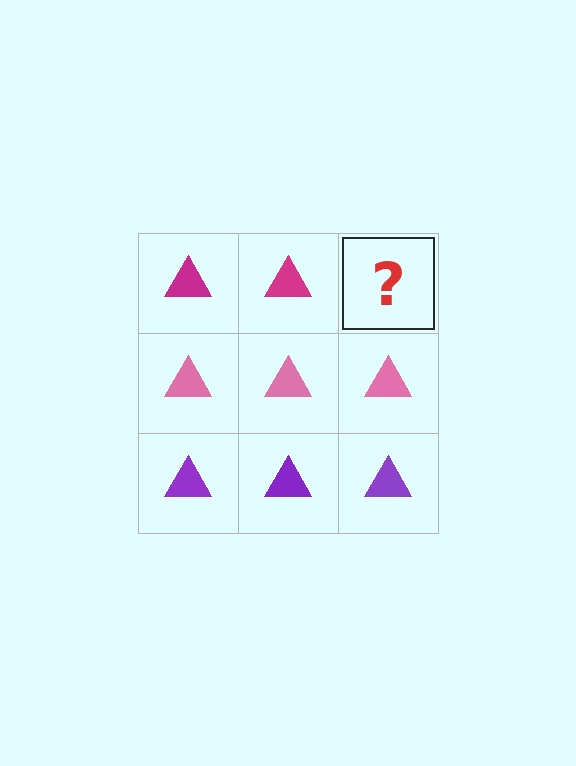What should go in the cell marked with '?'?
The missing cell should contain a magenta triangle.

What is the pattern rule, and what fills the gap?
The rule is that each row has a consistent color. The gap should be filled with a magenta triangle.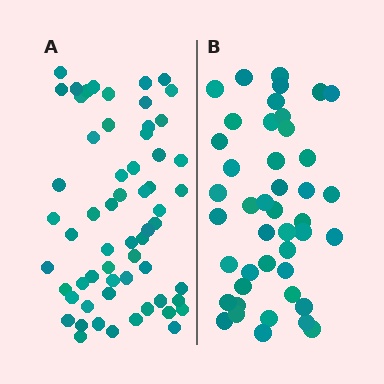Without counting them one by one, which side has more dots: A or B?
Region A (the left region) has more dots.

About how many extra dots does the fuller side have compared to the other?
Region A has approximately 15 more dots than region B.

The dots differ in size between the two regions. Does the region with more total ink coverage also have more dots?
No. Region B has more total ink coverage because its dots are larger, but region A actually contains more individual dots. Total area can be misleading — the number of items is what matters here.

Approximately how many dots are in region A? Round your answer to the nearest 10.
About 60 dots.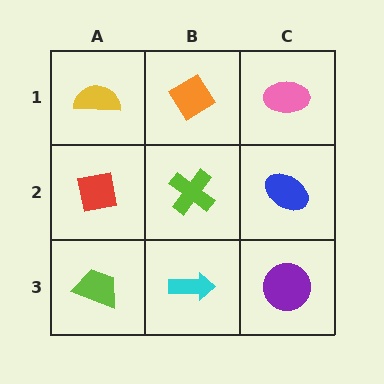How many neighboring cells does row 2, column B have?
4.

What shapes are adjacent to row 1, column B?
A lime cross (row 2, column B), a yellow semicircle (row 1, column A), a pink ellipse (row 1, column C).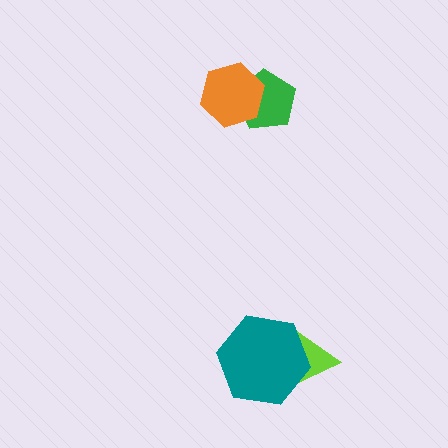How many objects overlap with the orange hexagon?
1 object overlaps with the orange hexagon.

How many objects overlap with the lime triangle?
1 object overlaps with the lime triangle.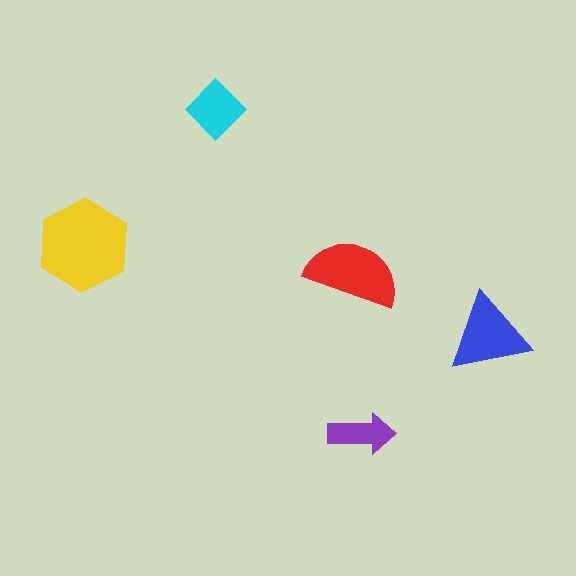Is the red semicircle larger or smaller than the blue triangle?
Larger.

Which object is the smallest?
The purple arrow.